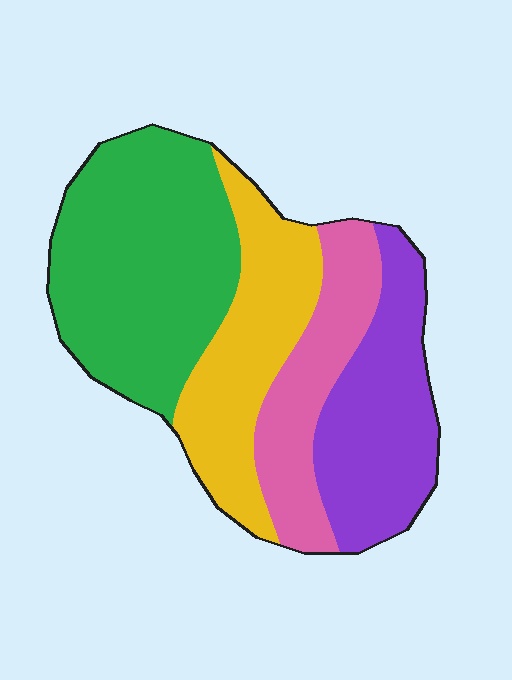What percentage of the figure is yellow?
Yellow takes up less than a quarter of the figure.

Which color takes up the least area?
Pink, at roughly 20%.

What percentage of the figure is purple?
Purple covers around 25% of the figure.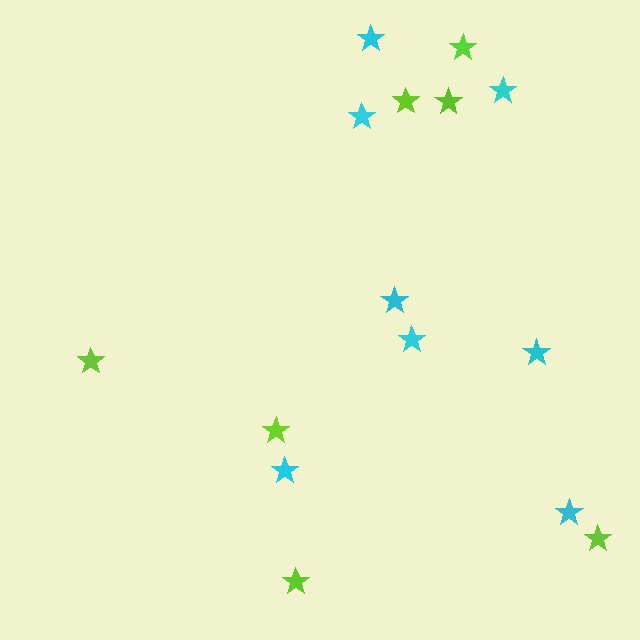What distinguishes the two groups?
There are 2 groups: one group of cyan stars (8) and one group of lime stars (7).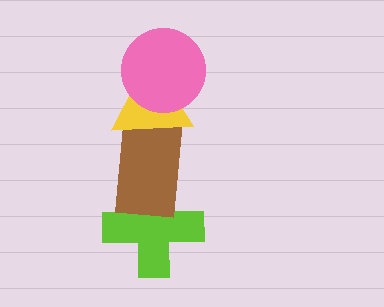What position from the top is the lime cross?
The lime cross is 4th from the top.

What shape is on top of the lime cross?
The brown rectangle is on top of the lime cross.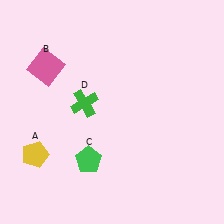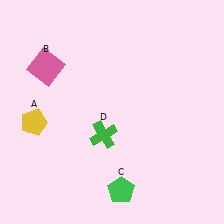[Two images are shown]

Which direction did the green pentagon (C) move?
The green pentagon (C) moved right.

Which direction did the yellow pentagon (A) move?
The yellow pentagon (A) moved up.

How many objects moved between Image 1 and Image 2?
3 objects moved between the two images.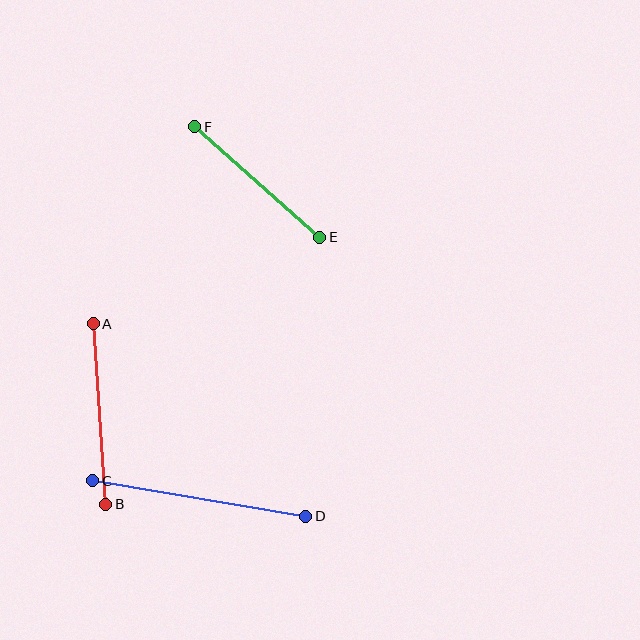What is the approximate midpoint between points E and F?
The midpoint is at approximately (257, 182) pixels.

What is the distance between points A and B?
The distance is approximately 181 pixels.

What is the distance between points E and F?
The distance is approximately 167 pixels.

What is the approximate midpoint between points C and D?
The midpoint is at approximately (199, 498) pixels.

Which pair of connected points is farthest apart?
Points C and D are farthest apart.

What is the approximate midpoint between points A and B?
The midpoint is at approximately (99, 414) pixels.